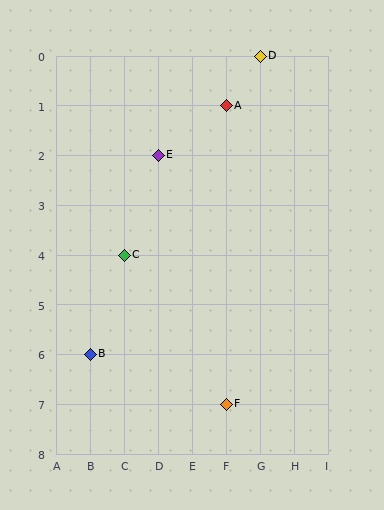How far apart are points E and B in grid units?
Points E and B are 2 columns and 4 rows apart (about 4.5 grid units diagonally).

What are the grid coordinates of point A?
Point A is at grid coordinates (F, 1).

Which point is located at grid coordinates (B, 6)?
Point B is at (B, 6).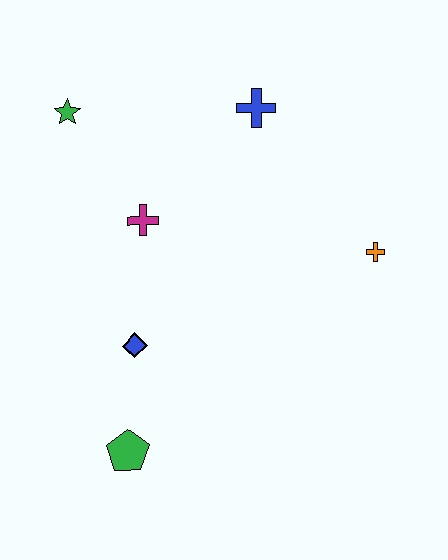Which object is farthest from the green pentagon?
The blue cross is farthest from the green pentagon.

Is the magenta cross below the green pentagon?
No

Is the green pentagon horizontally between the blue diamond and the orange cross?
No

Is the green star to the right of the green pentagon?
No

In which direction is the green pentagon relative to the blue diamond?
The green pentagon is below the blue diamond.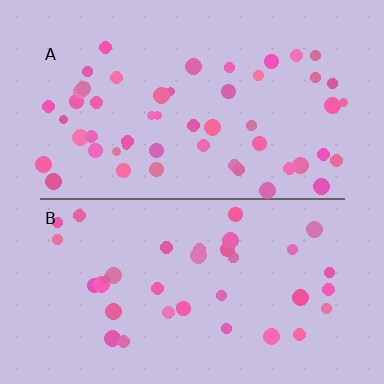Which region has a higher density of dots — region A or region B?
A (the top).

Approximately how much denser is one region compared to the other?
Approximately 1.4× — region A over region B.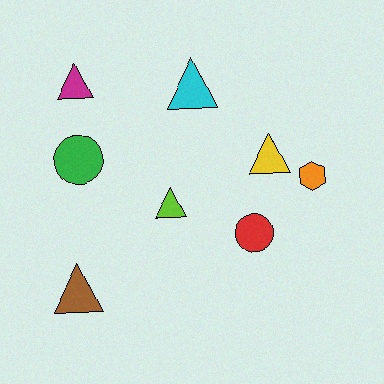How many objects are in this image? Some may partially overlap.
There are 8 objects.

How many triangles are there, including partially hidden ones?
There are 5 triangles.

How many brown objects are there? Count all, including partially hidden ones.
There is 1 brown object.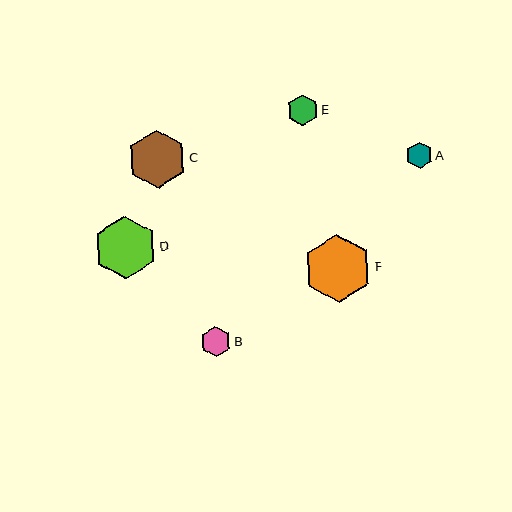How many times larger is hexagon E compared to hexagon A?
Hexagon E is approximately 1.2 times the size of hexagon A.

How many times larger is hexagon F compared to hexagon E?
Hexagon F is approximately 2.2 times the size of hexagon E.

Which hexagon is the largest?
Hexagon F is the largest with a size of approximately 68 pixels.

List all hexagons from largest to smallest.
From largest to smallest: F, D, C, E, B, A.